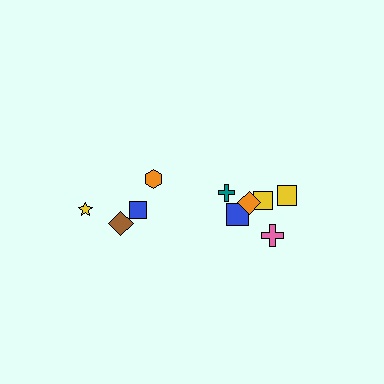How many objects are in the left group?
There are 4 objects.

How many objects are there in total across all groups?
There are 10 objects.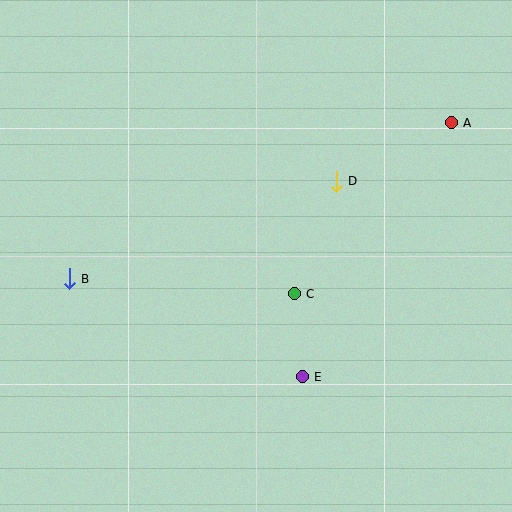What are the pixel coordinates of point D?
Point D is at (336, 181).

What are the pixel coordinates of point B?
Point B is at (69, 279).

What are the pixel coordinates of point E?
Point E is at (302, 377).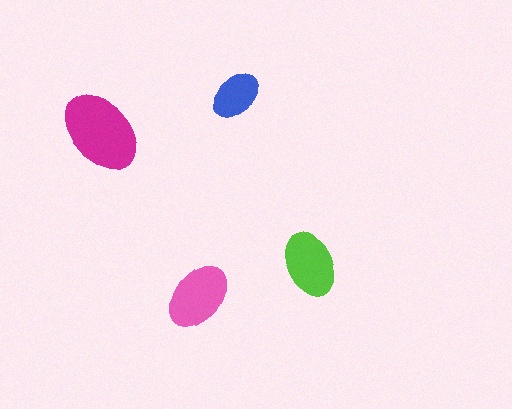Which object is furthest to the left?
The magenta ellipse is leftmost.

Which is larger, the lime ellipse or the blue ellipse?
The lime one.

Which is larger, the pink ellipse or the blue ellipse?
The pink one.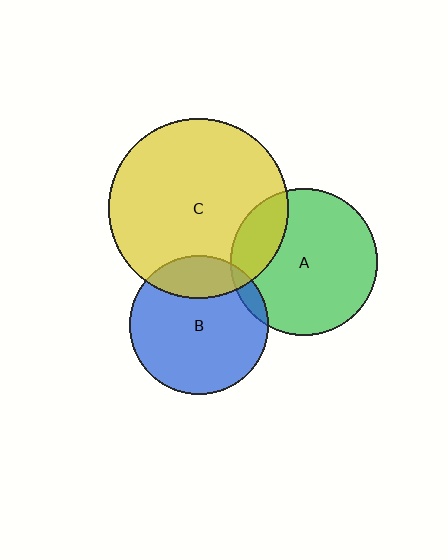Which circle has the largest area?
Circle C (yellow).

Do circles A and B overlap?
Yes.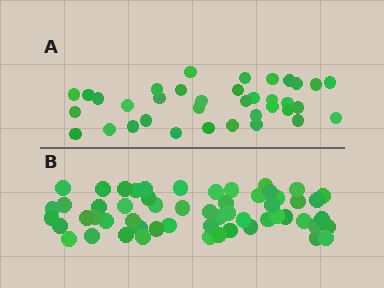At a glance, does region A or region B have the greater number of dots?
Region B (the bottom region) has more dots.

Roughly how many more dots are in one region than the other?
Region B has approximately 20 more dots than region A.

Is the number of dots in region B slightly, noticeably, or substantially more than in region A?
Region B has substantially more. The ratio is roughly 1.6 to 1.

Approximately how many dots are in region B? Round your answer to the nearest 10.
About 60 dots. (The exact count is 56, which rounds to 60.)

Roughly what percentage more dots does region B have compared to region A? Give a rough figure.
About 55% more.